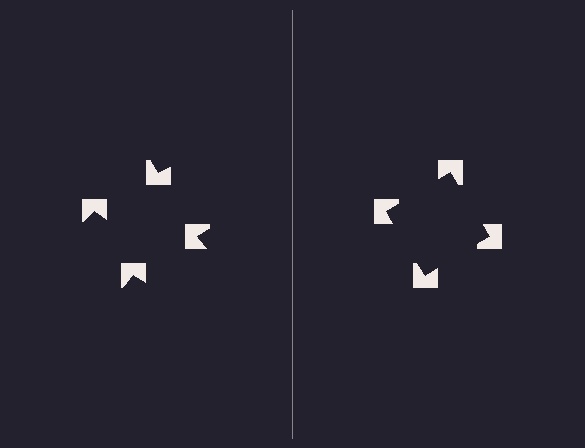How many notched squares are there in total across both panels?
8 — 4 on each side.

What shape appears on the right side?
An illusory square.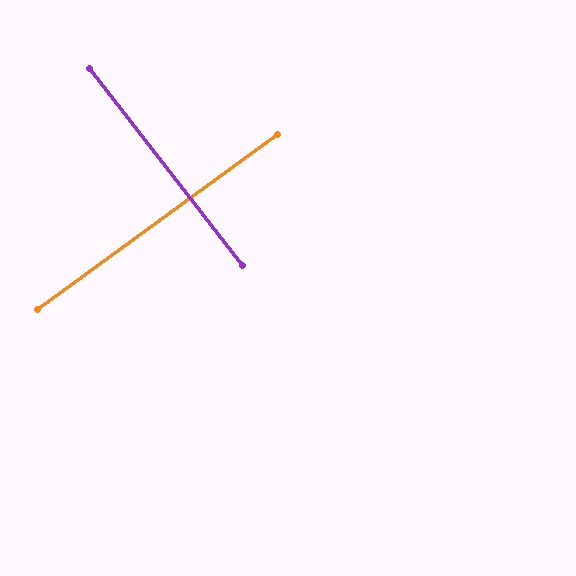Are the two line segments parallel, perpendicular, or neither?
Perpendicular — they meet at approximately 88°.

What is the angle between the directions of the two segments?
Approximately 88 degrees.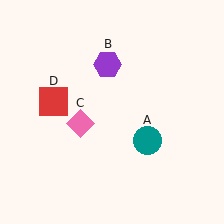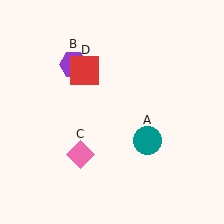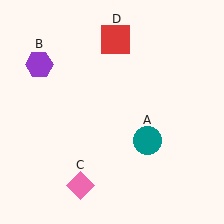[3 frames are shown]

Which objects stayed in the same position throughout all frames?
Teal circle (object A) remained stationary.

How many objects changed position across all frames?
3 objects changed position: purple hexagon (object B), pink diamond (object C), red square (object D).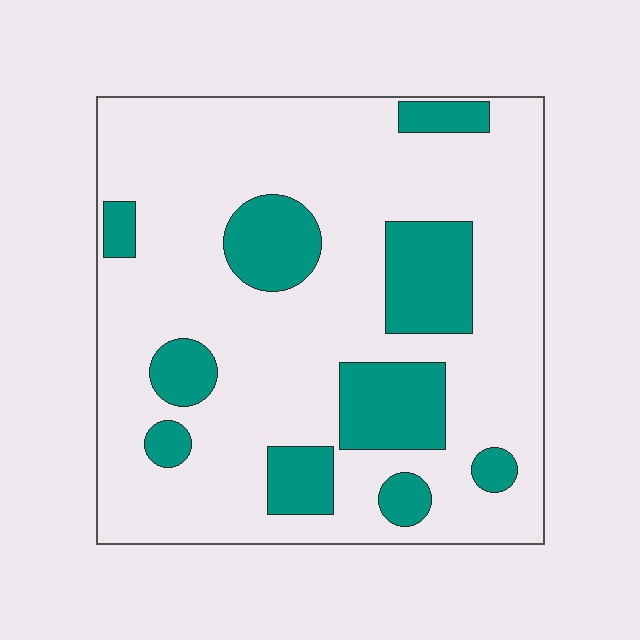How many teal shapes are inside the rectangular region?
10.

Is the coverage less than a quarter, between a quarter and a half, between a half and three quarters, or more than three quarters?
Less than a quarter.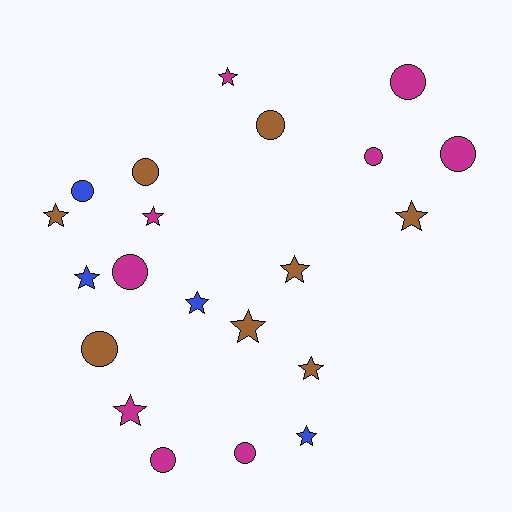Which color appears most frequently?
Magenta, with 9 objects.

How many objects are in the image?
There are 21 objects.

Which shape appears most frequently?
Star, with 11 objects.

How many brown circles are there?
There are 3 brown circles.